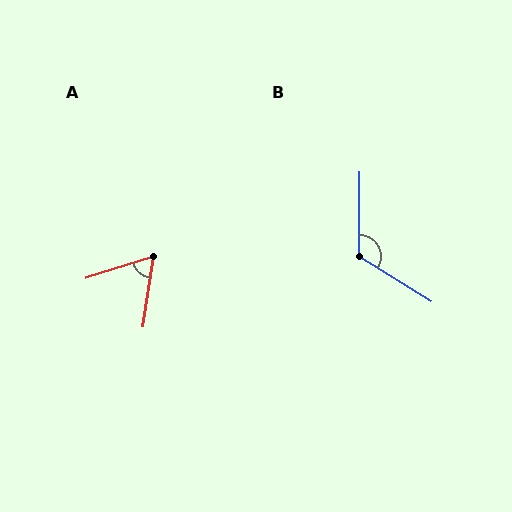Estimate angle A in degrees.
Approximately 64 degrees.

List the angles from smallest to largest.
A (64°), B (122°).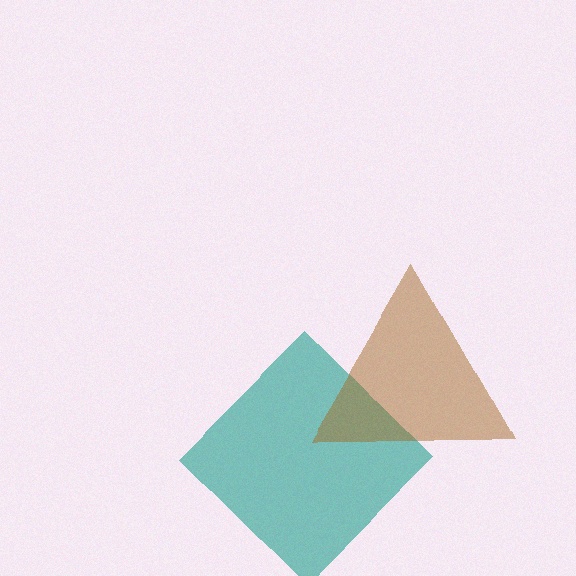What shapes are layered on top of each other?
The layered shapes are: a teal diamond, a brown triangle.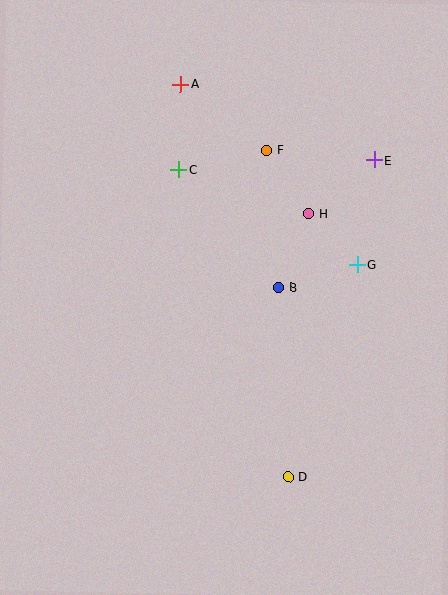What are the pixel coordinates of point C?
Point C is at (179, 170).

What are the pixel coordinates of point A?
Point A is at (180, 84).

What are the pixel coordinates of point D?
Point D is at (288, 477).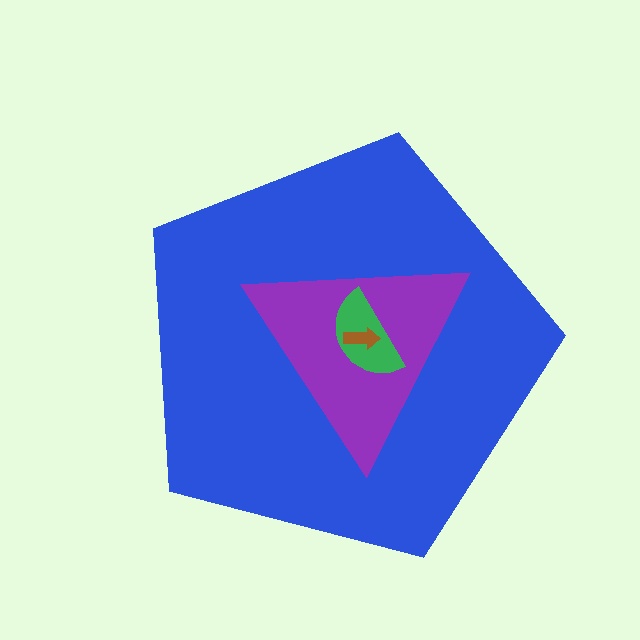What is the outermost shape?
The blue pentagon.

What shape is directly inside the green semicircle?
The brown arrow.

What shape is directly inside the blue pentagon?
The purple triangle.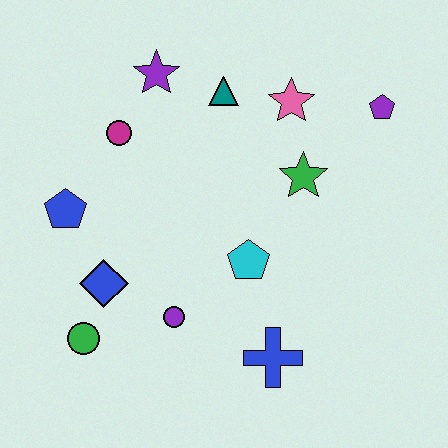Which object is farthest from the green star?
The green circle is farthest from the green star.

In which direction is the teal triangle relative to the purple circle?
The teal triangle is above the purple circle.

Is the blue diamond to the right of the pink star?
No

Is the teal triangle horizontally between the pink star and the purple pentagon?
No